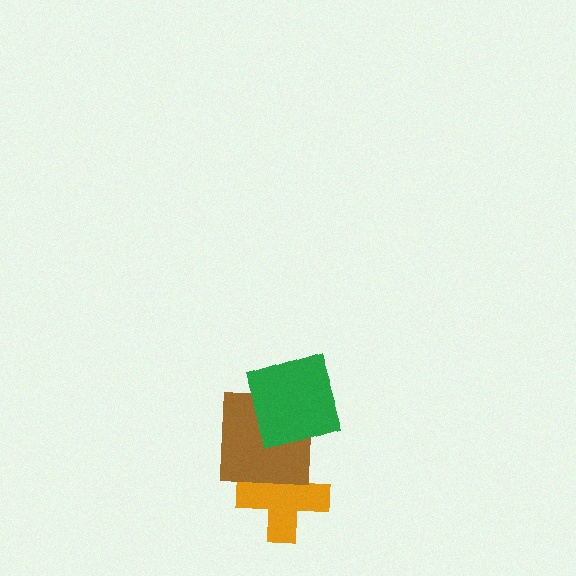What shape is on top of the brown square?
The green square is on top of the brown square.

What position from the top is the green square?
The green square is 1st from the top.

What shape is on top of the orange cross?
The brown square is on top of the orange cross.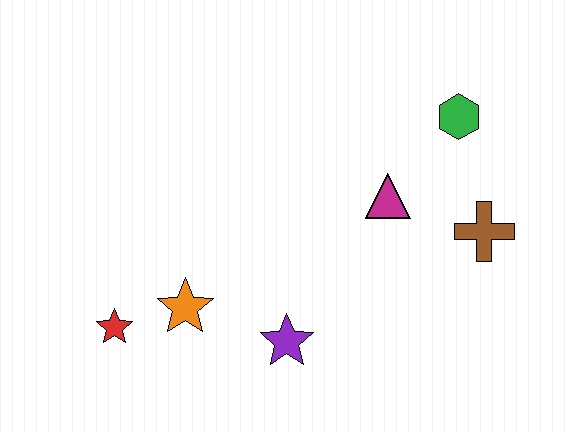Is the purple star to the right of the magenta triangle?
No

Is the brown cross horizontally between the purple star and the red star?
No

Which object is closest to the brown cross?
The magenta triangle is closest to the brown cross.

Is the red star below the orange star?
Yes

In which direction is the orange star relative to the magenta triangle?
The orange star is to the left of the magenta triangle.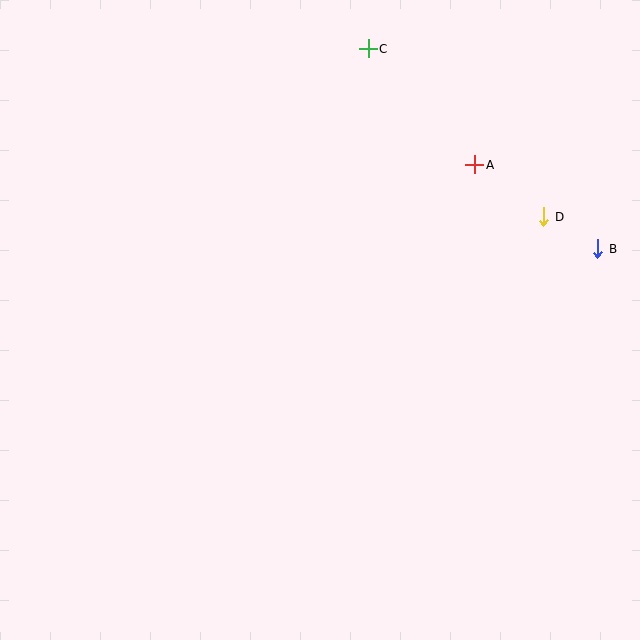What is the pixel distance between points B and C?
The distance between B and C is 304 pixels.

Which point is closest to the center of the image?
Point A at (475, 165) is closest to the center.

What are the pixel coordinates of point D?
Point D is at (544, 217).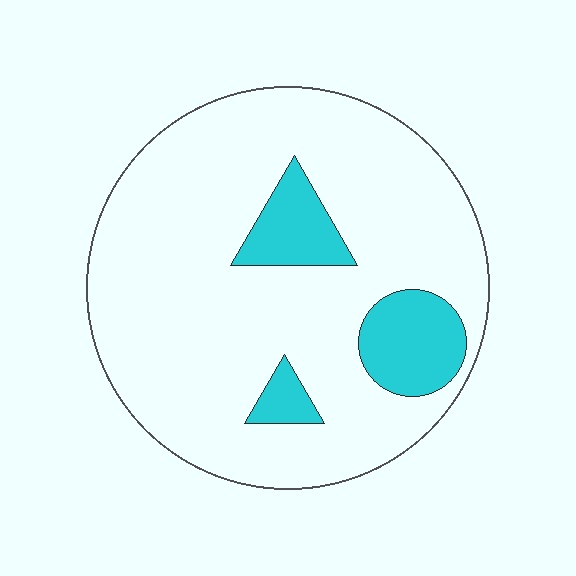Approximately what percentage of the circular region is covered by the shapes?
Approximately 15%.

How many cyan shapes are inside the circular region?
3.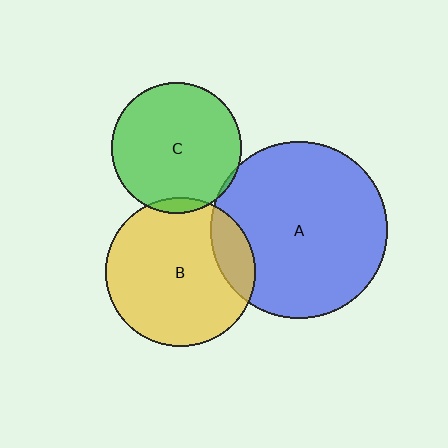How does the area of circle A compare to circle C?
Approximately 1.8 times.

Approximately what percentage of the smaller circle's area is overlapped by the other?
Approximately 5%.